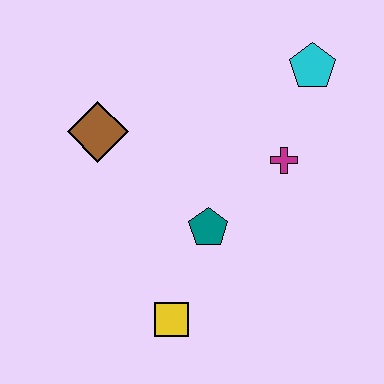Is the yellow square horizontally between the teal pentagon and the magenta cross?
No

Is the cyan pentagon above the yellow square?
Yes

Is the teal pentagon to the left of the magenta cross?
Yes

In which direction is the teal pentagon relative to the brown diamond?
The teal pentagon is to the right of the brown diamond.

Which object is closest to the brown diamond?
The teal pentagon is closest to the brown diamond.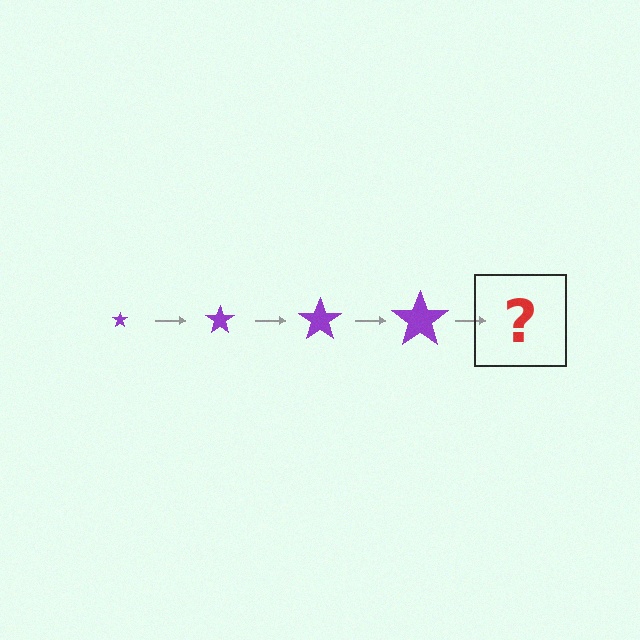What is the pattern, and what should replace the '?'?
The pattern is that the star gets progressively larger each step. The '?' should be a purple star, larger than the previous one.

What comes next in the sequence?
The next element should be a purple star, larger than the previous one.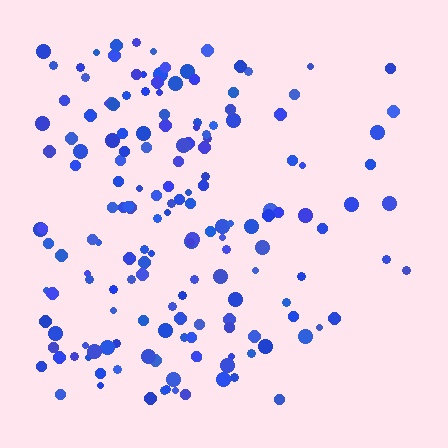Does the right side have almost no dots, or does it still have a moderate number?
Still a moderate number, just noticeably fewer than the left.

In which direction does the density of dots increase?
From right to left, with the left side densest.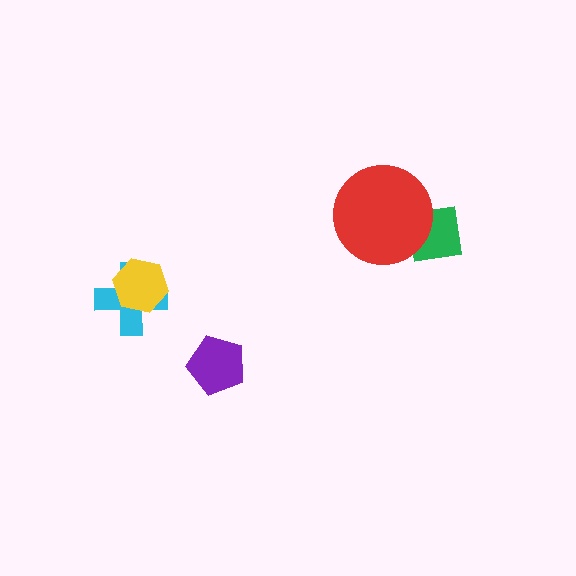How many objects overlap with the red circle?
1 object overlaps with the red circle.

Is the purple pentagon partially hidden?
No, no other shape covers it.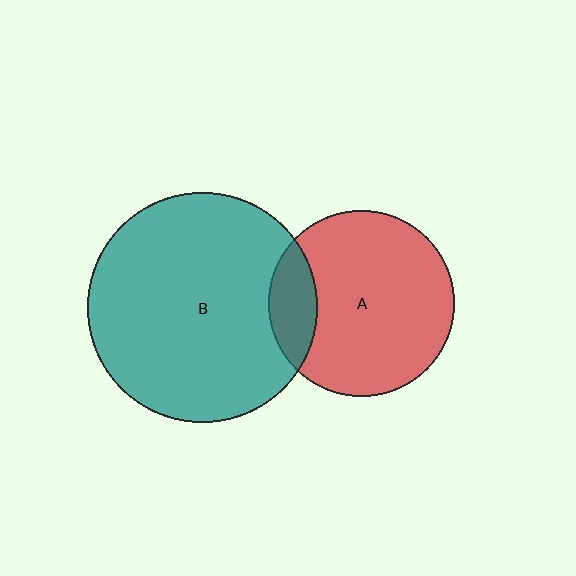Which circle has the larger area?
Circle B (teal).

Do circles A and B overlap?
Yes.